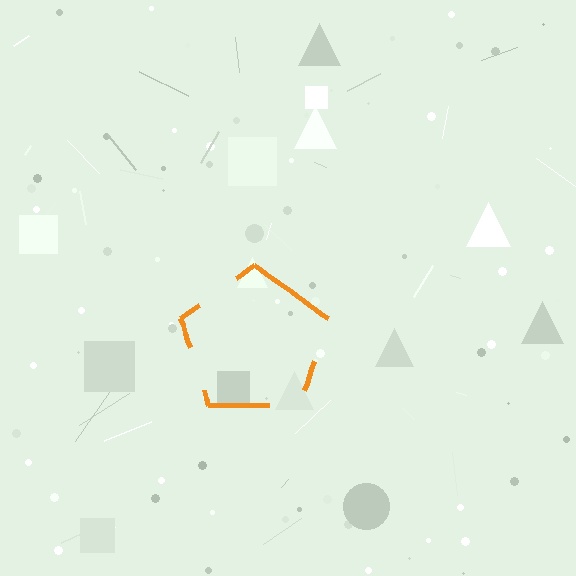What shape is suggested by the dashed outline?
The dashed outline suggests a pentagon.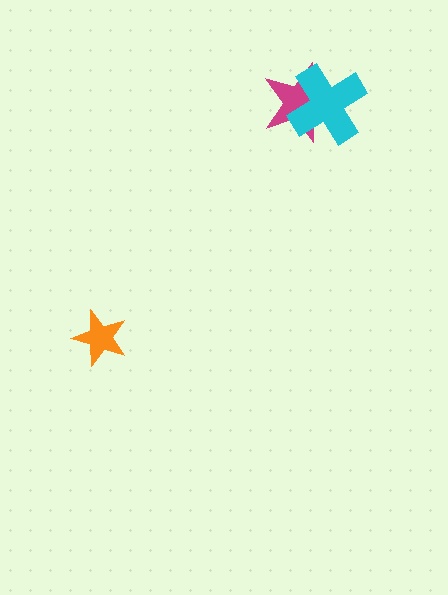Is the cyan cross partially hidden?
No, no other shape covers it.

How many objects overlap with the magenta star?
1 object overlaps with the magenta star.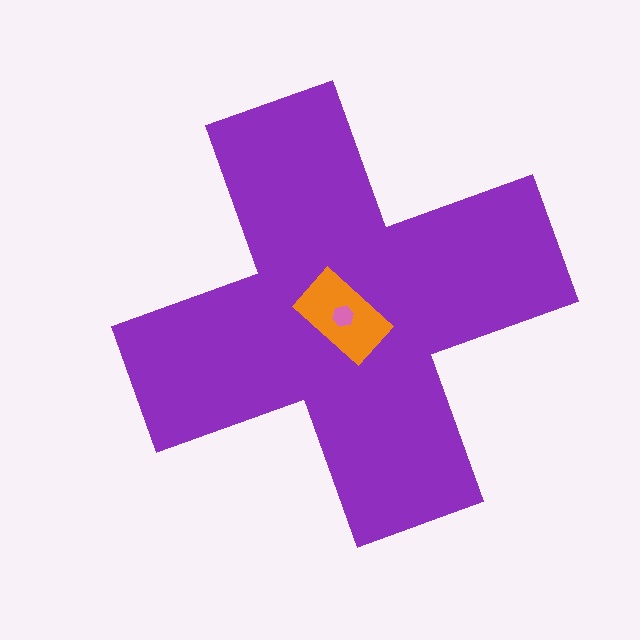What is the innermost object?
The pink hexagon.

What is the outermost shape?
The purple cross.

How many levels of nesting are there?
3.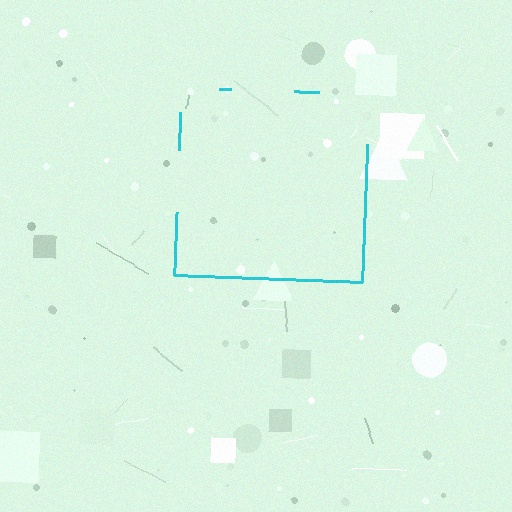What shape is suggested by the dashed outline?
The dashed outline suggests a square.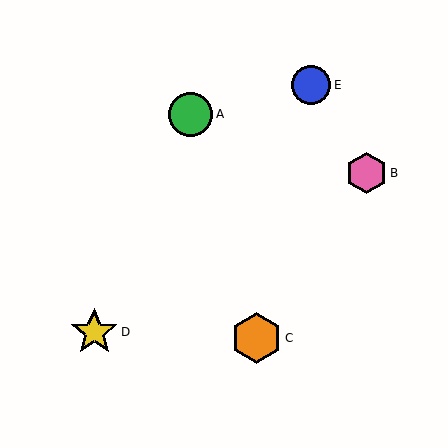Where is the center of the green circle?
The center of the green circle is at (191, 114).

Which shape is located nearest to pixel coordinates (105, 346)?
The yellow star (labeled D) at (94, 332) is nearest to that location.